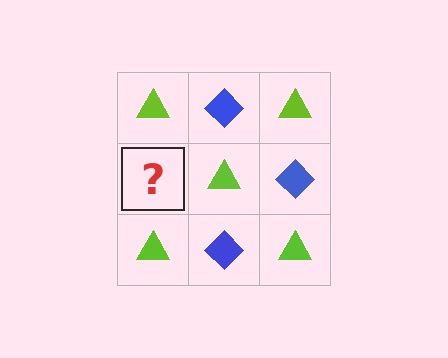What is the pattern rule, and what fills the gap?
The rule is that it alternates lime triangle and blue diamond in a checkerboard pattern. The gap should be filled with a blue diamond.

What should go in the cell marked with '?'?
The missing cell should contain a blue diamond.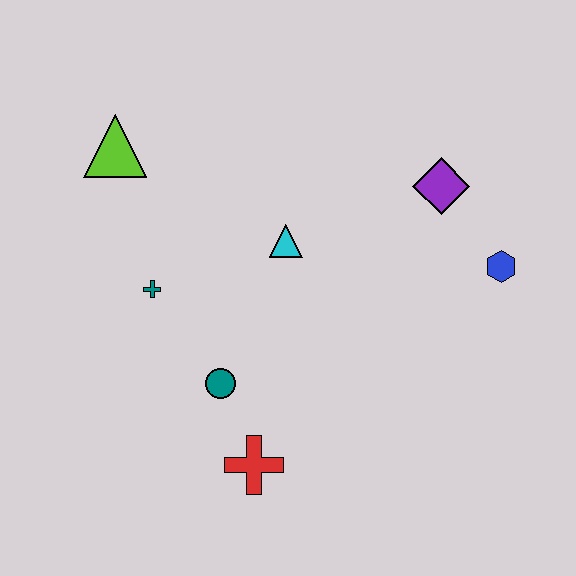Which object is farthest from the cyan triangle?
The red cross is farthest from the cyan triangle.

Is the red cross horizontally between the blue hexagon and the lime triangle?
Yes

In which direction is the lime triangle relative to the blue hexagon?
The lime triangle is to the left of the blue hexagon.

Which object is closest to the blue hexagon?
The purple diamond is closest to the blue hexagon.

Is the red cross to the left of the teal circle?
No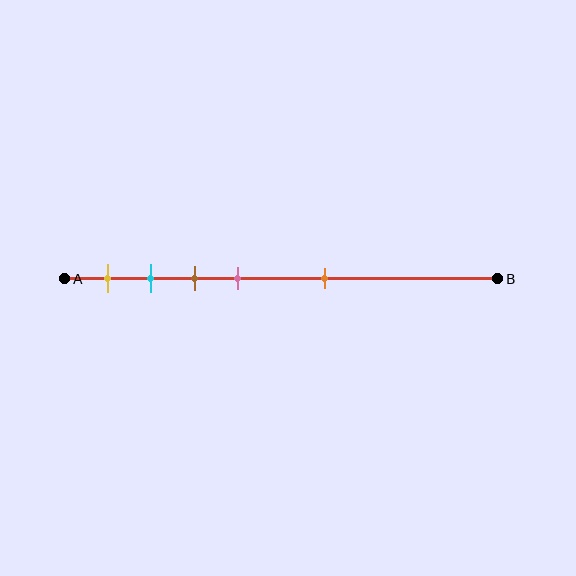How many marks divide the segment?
There are 5 marks dividing the segment.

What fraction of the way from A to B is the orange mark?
The orange mark is approximately 60% (0.6) of the way from A to B.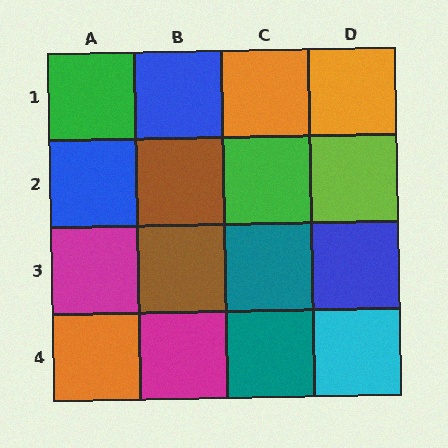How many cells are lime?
1 cell is lime.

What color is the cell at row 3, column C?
Teal.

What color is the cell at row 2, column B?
Brown.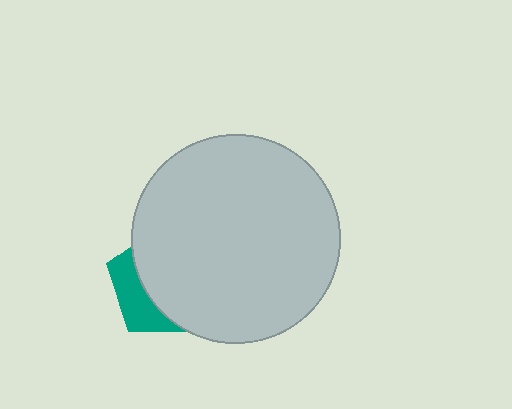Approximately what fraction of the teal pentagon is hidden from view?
Roughly 69% of the teal pentagon is hidden behind the light gray circle.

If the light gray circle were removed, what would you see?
You would see the complete teal pentagon.